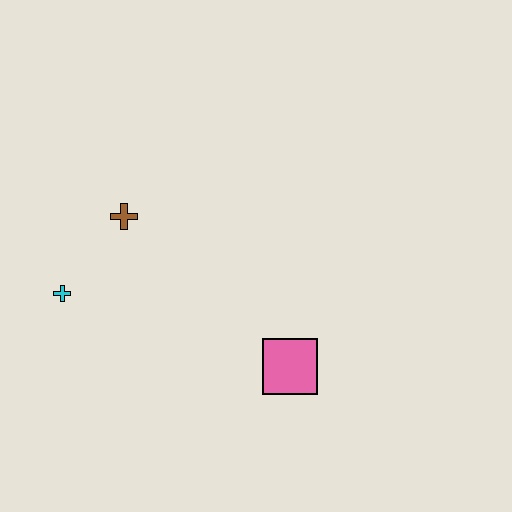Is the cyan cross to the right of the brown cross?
No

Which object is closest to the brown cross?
The cyan cross is closest to the brown cross.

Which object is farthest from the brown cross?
The pink square is farthest from the brown cross.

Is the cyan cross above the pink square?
Yes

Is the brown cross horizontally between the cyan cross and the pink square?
Yes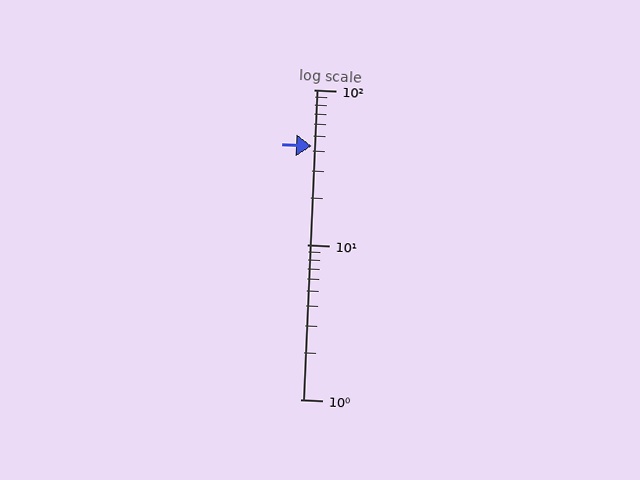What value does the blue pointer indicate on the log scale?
The pointer indicates approximately 43.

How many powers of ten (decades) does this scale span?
The scale spans 2 decades, from 1 to 100.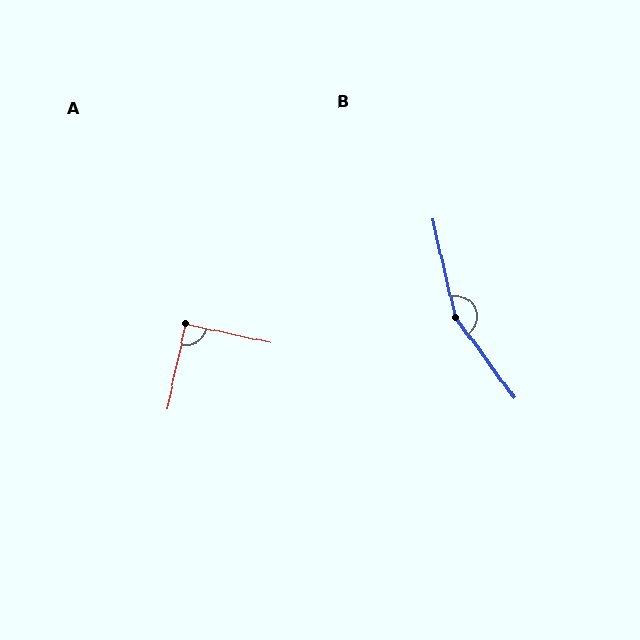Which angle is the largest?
B, at approximately 157 degrees.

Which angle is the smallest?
A, at approximately 90 degrees.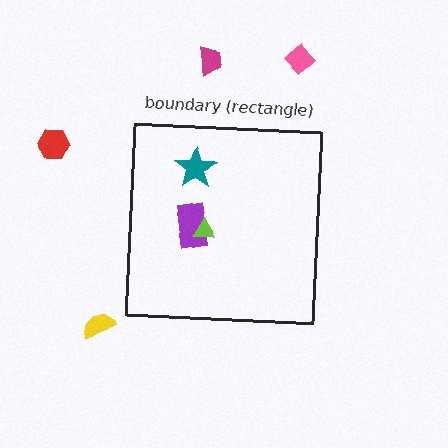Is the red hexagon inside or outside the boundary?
Outside.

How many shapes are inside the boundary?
3 inside, 4 outside.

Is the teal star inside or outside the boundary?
Inside.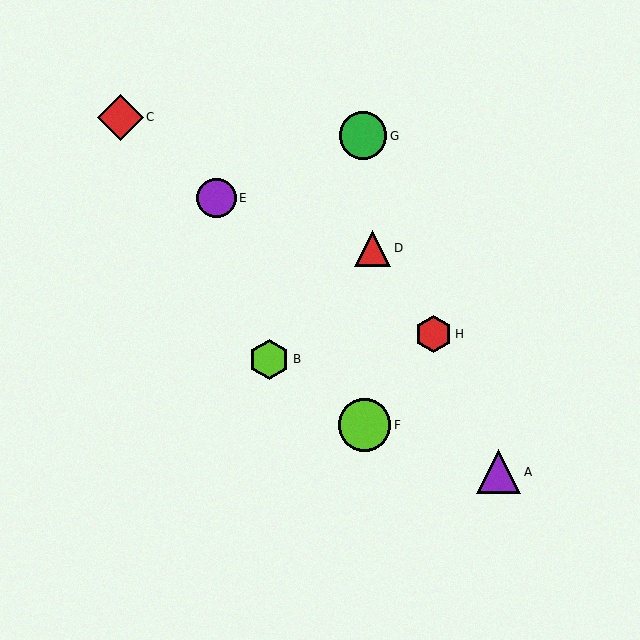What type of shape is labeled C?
Shape C is a red diamond.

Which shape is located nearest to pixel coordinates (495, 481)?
The purple triangle (labeled A) at (499, 472) is nearest to that location.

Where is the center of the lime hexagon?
The center of the lime hexagon is at (269, 359).